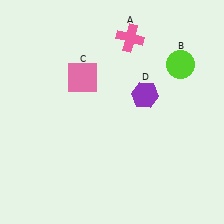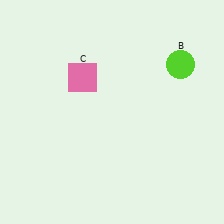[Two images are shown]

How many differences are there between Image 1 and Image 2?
There are 2 differences between the two images.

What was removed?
The purple hexagon (D), the pink cross (A) were removed in Image 2.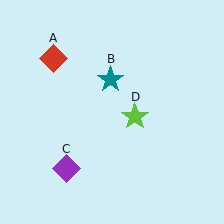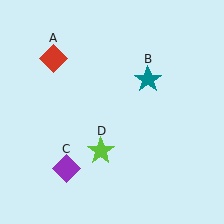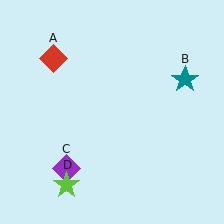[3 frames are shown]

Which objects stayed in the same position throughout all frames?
Red diamond (object A) and purple diamond (object C) remained stationary.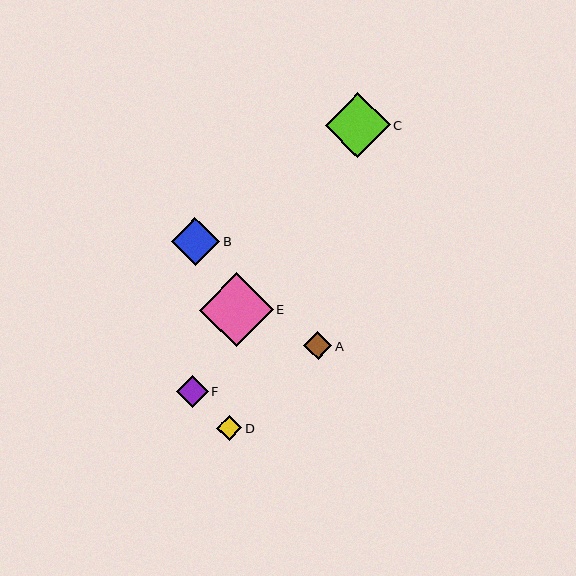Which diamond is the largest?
Diamond E is the largest with a size of approximately 74 pixels.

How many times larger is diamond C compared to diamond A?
Diamond C is approximately 2.3 times the size of diamond A.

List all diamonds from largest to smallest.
From largest to smallest: E, C, B, F, A, D.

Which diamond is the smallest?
Diamond D is the smallest with a size of approximately 25 pixels.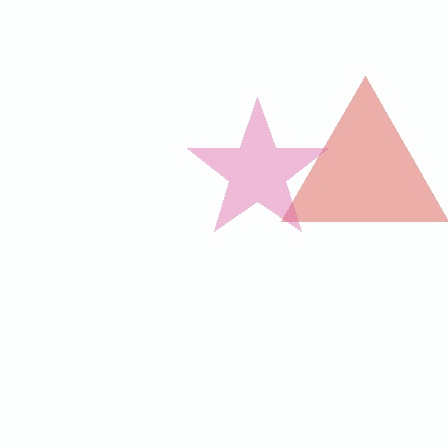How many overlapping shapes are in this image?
There are 2 overlapping shapes in the image.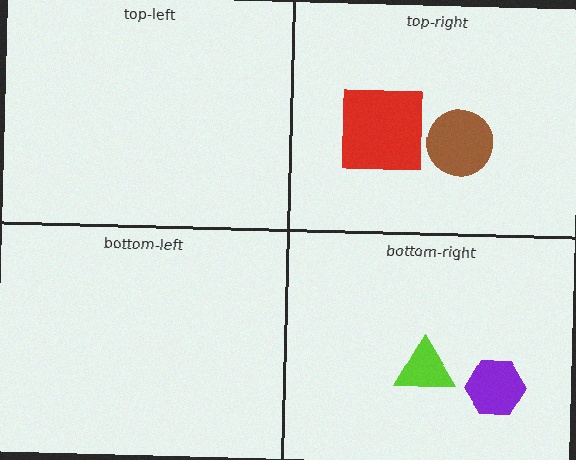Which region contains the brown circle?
The top-right region.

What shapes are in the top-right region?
The brown circle, the red square.